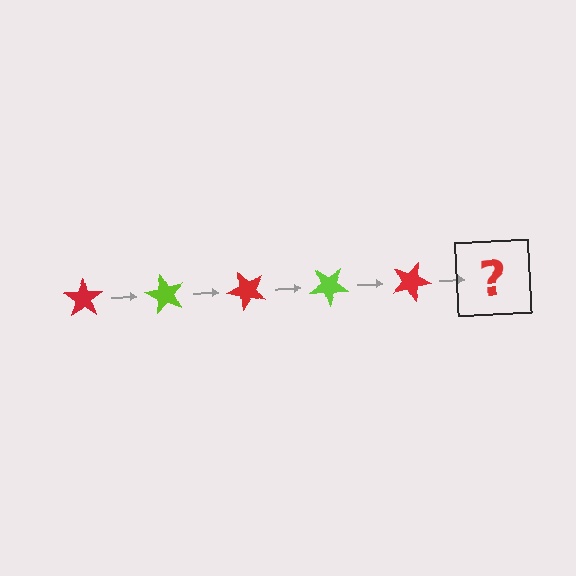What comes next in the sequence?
The next element should be a lime star, rotated 300 degrees from the start.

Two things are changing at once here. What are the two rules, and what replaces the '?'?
The two rules are that it rotates 60 degrees each step and the color cycles through red and lime. The '?' should be a lime star, rotated 300 degrees from the start.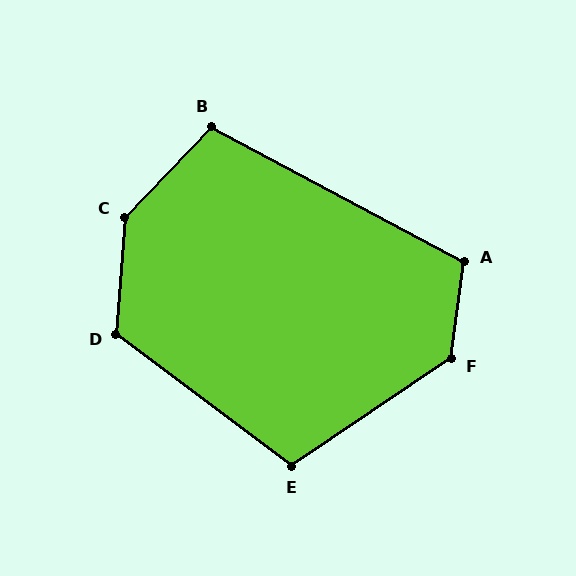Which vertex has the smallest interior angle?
B, at approximately 106 degrees.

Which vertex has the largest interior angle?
C, at approximately 140 degrees.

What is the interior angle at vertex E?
Approximately 109 degrees (obtuse).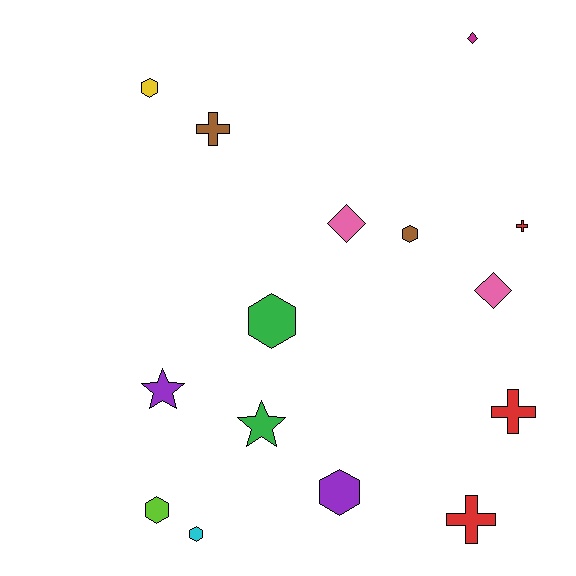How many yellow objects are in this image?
There is 1 yellow object.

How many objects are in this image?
There are 15 objects.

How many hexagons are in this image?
There are 6 hexagons.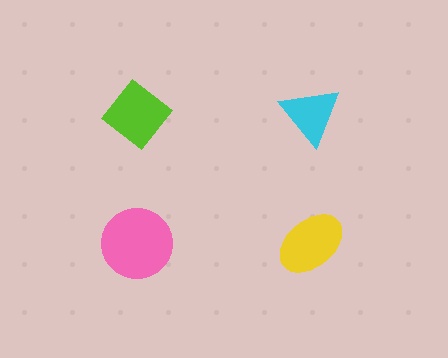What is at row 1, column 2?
A cyan triangle.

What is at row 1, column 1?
A lime diamond.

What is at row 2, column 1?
A pink circle.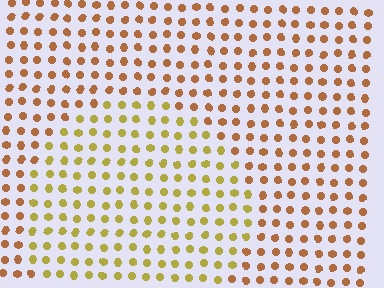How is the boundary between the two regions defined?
The boundary is defined purely by a slight shift in hue (about 33 degrees). Spacing, size, and orientation are identical on both sides.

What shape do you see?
I see a circle.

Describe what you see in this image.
The image is filled with small brown elements in a uniform arrangement. A circle-shaped region is visible where the elements are tinted to a slightly different hue, forming a subtle color boundary.